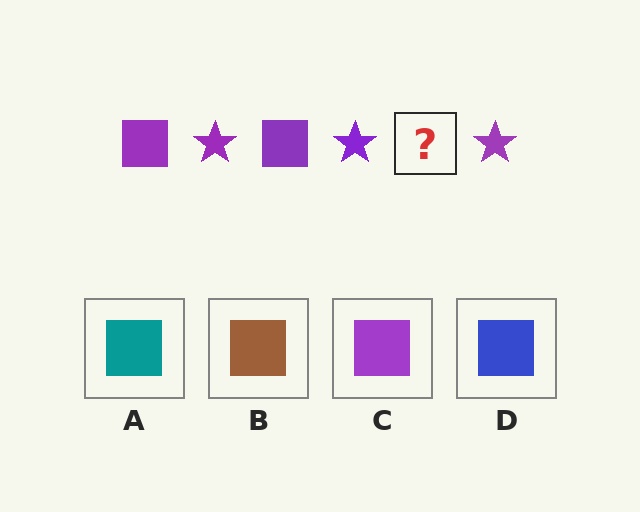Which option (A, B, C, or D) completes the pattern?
C.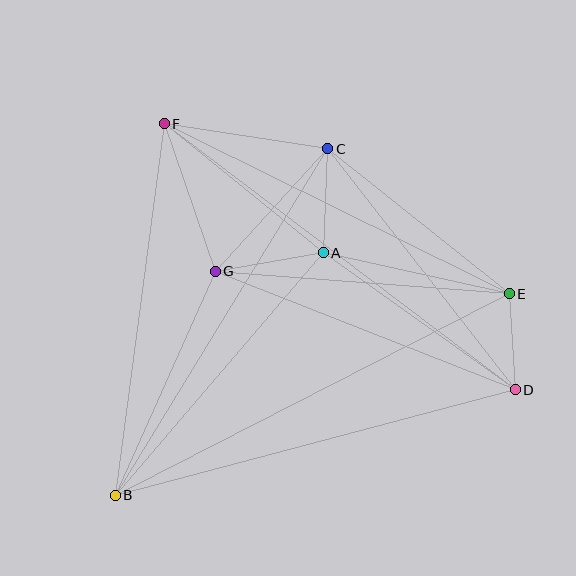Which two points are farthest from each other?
Points B and E are farthest from each other.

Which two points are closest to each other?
Points D and E are closest to each other.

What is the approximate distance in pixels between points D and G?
The distance between D and G is approximately 323 pixels.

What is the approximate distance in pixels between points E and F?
The distance between E and F is approximately 385 pixels.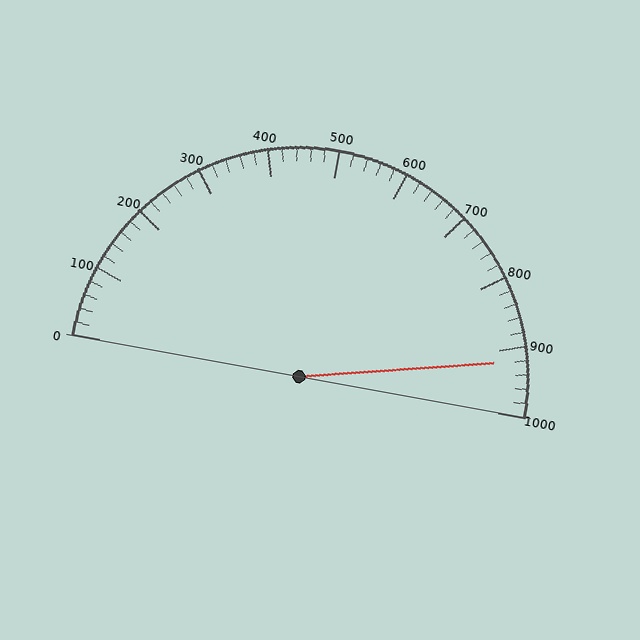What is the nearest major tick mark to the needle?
The nearest major tick mark is 900.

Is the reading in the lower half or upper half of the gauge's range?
The reading is in the upper half of the range (0 to 1000).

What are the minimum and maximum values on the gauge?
The gauge ranges from 0 to 1000.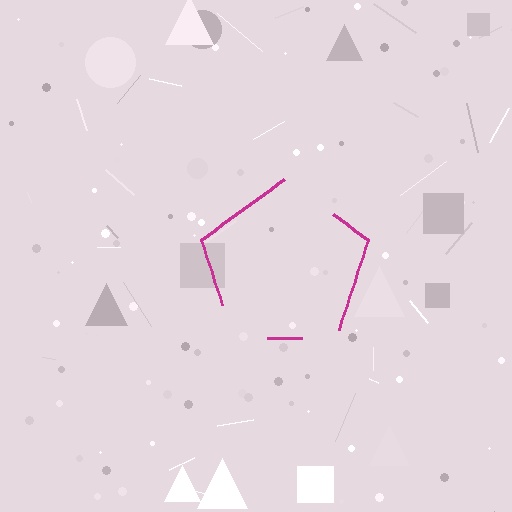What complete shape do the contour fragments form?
The contour fragments form a pentagon.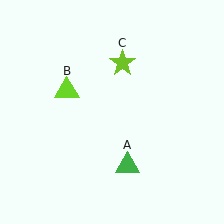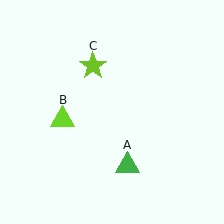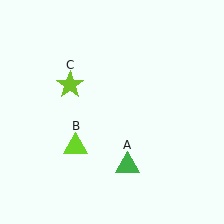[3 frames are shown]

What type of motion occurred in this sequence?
The lime triangle (object B), lime star (object C) rotated counterclockwise around the center of the scene.